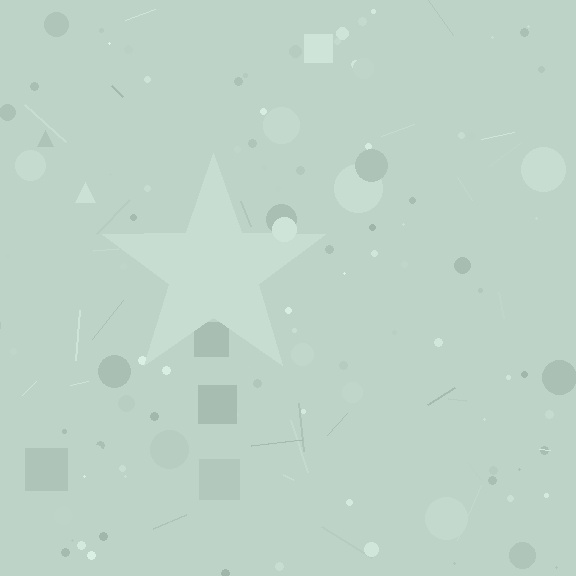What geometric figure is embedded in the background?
A star is embedded in the background.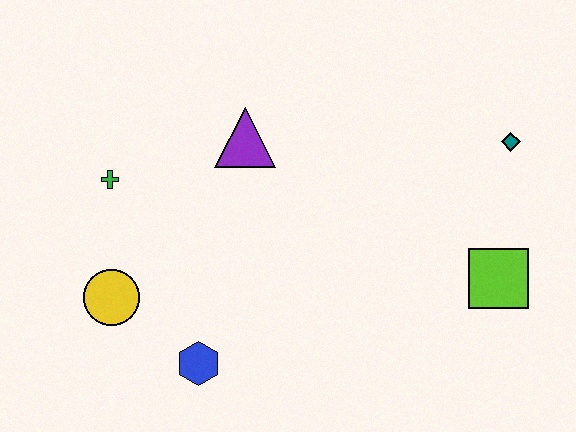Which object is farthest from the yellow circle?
The teal diamond is farthest from the yellow circle.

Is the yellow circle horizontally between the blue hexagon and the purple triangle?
No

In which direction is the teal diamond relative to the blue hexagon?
The teal diamond is to the right of the blue hexagon.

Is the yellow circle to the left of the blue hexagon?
Yes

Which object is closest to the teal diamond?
The lime square is closest to the teal diamond.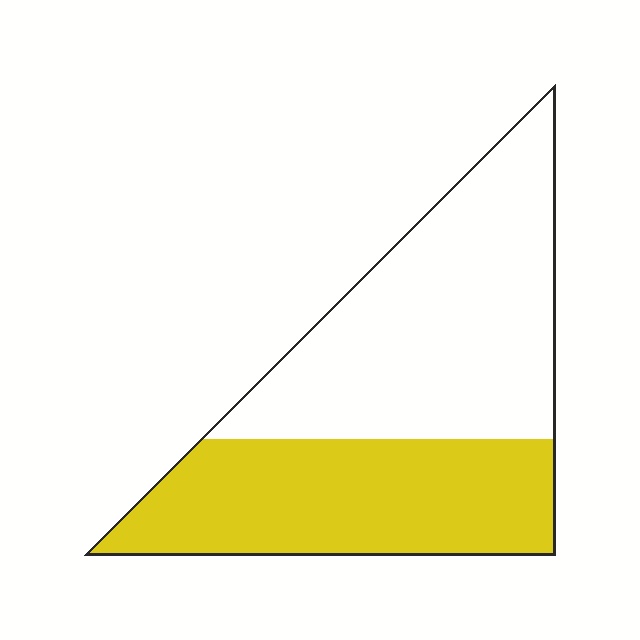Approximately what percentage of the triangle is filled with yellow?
Approximately 45%.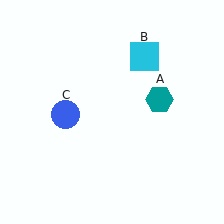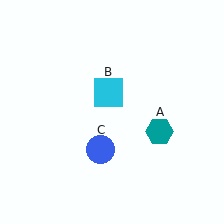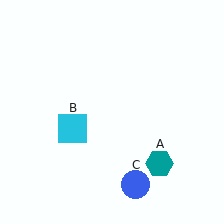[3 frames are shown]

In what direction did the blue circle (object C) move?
The blue circle (object C) moved down and to the right.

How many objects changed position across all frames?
3 objects changed position: teal hexagon (object A), cyan square (object B), blue circle (object C).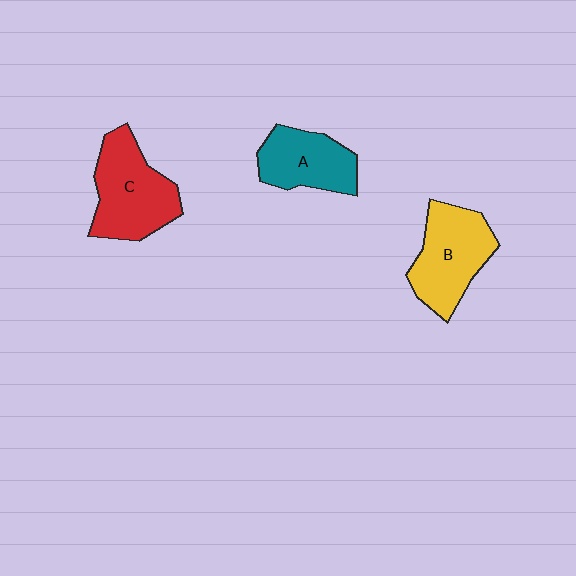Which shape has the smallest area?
Shape A (teal).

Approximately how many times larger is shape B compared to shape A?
Approximately 1.3 times.